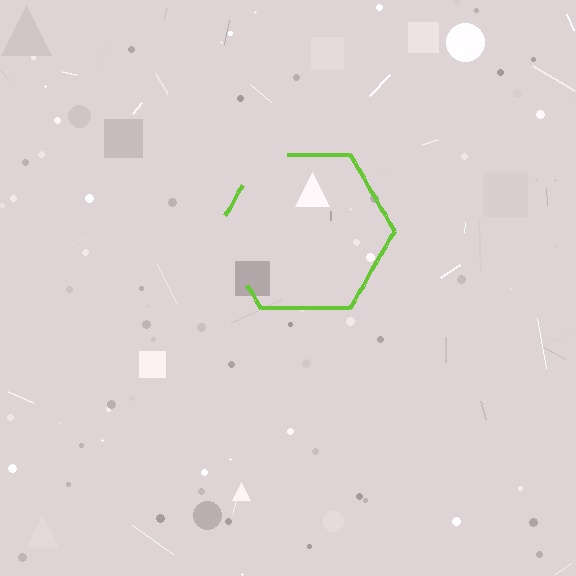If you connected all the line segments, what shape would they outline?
They would outline a hexagon.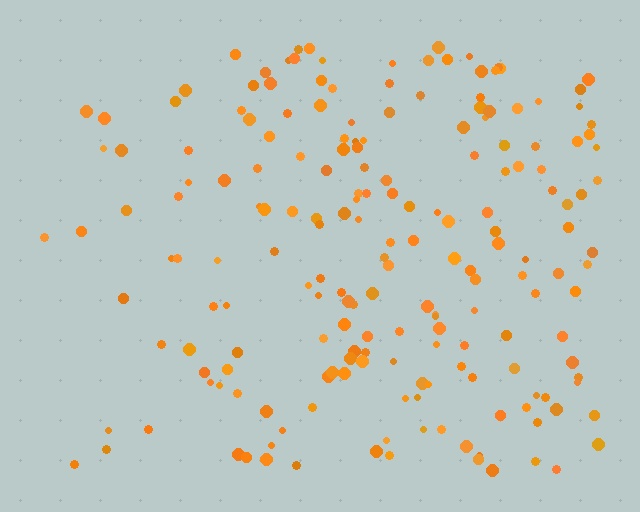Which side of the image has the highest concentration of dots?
The right.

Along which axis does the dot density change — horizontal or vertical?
Horizontal.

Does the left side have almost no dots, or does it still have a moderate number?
Still a moderate number, just noticeably fewer than the right.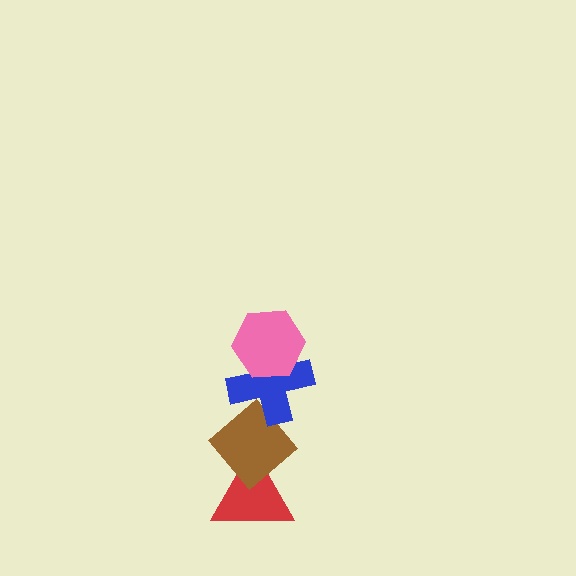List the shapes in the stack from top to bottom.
From top to bottom: the pink hexagon, the blue cross, the brown diamond, the red triangle.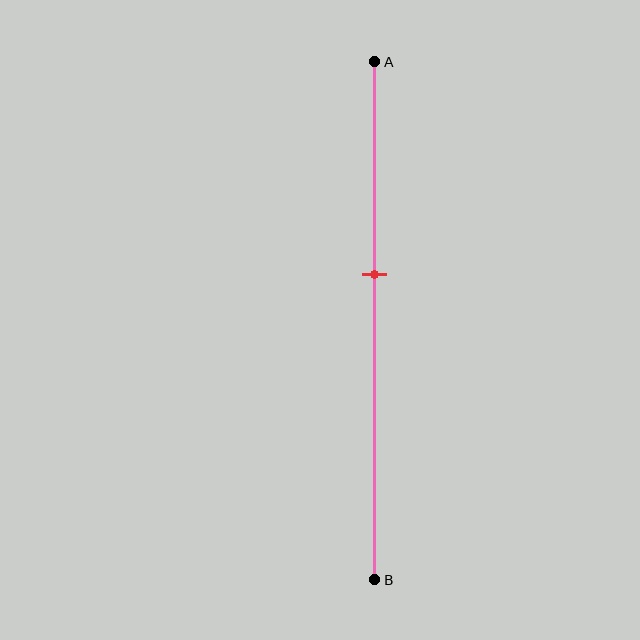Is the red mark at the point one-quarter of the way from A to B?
No, the mark is at about 40% from A, not at the 25% one-quarter point.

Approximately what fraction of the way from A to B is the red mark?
The red mark is approximately 40% of the way from A to B.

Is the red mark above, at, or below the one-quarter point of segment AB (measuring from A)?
The red mark is below the one-quarter point of segment AB.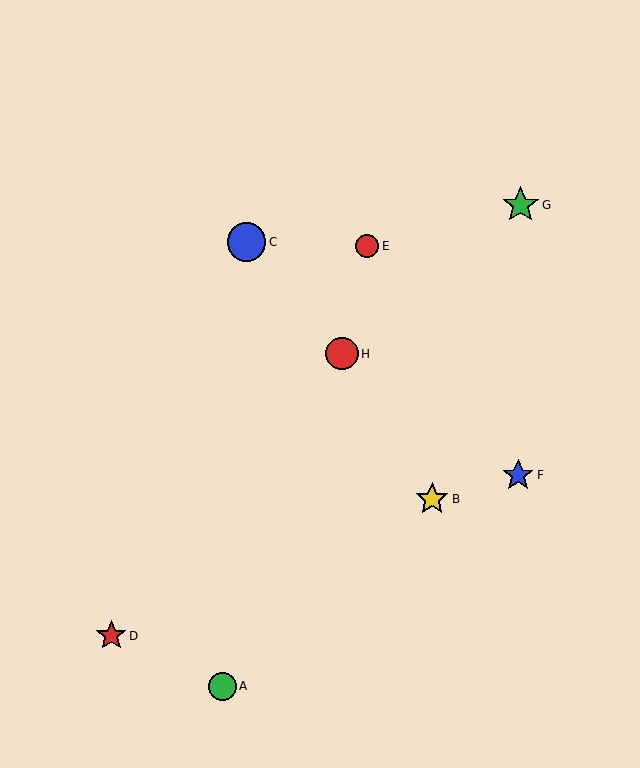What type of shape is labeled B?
Shape B is a yellow star.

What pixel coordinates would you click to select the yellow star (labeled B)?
Click at (432, 499) to select the yellow star B.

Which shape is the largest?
The blue circle (labeled C) is the largest.